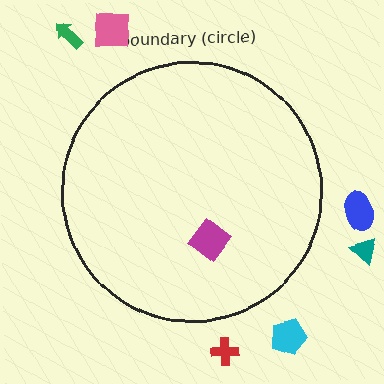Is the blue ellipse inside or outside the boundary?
Outside.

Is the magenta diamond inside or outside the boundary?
Inside.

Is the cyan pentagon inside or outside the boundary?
Outside.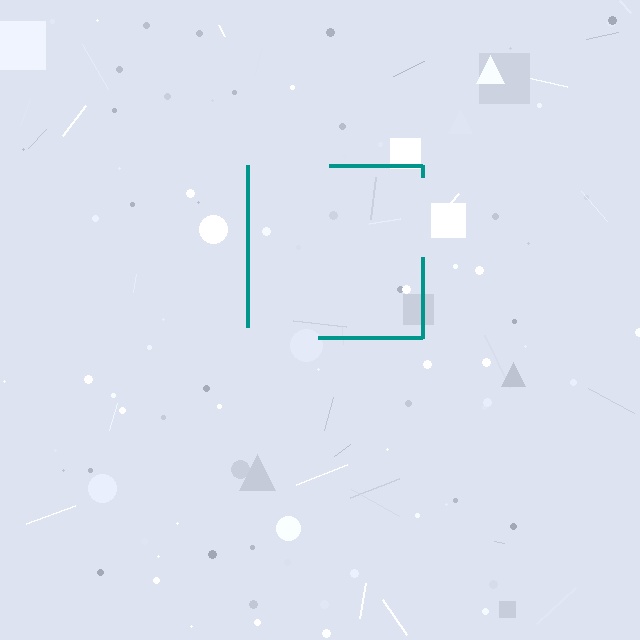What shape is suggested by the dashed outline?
The dashed outline suggests a square.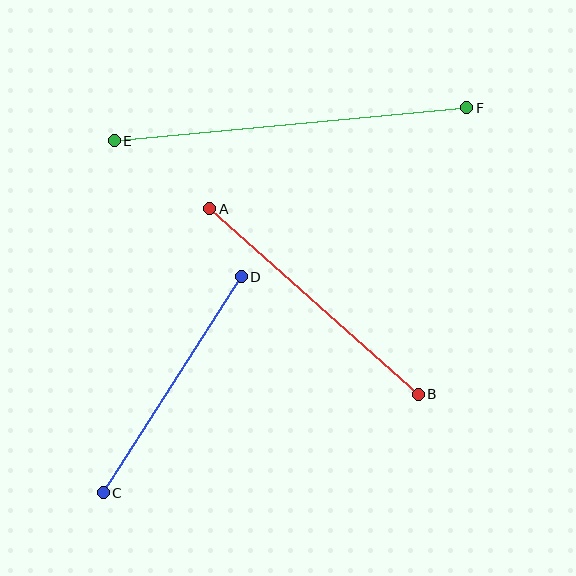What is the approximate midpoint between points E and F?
The midpoint is at approximately (290, 124) pixels.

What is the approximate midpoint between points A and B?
The midpoint is at approximately (314, 301) pixels.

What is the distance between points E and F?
The distance is approximately 354 pixels.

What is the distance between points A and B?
The distance is approximately 279 pixels.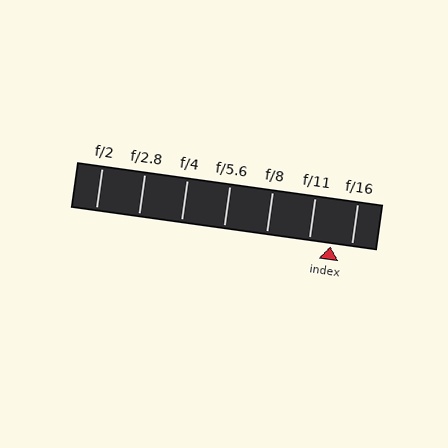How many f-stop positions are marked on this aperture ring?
There are 7 f-stop positions marked.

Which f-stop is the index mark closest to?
The index mark is closest to f/16.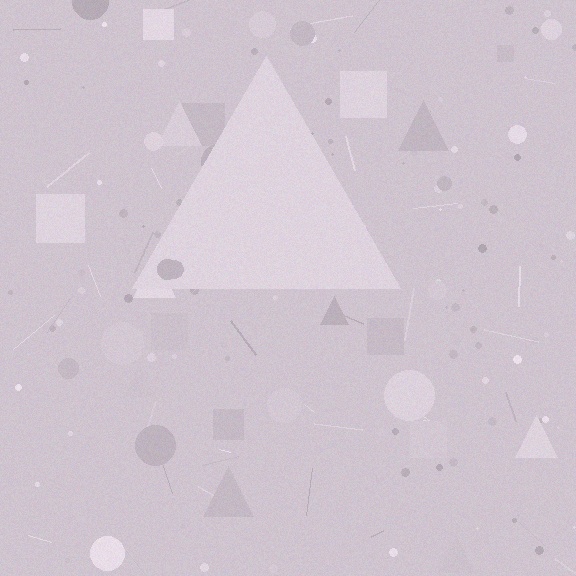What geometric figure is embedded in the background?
A triangle is embedded in the background.